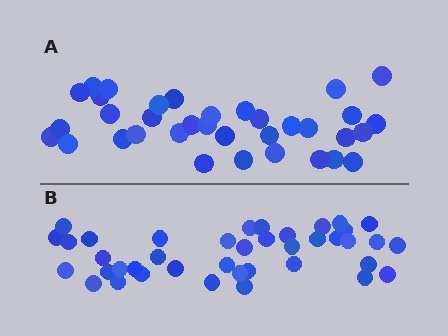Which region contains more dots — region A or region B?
Region B (the bottom region) has more dots.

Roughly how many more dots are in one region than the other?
Region B has about 5 more dots than region A.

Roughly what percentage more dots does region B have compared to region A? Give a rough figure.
About 15% more.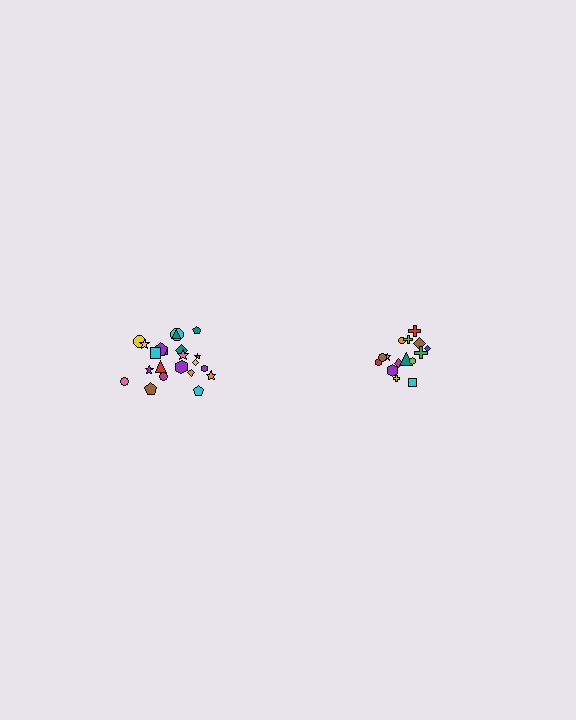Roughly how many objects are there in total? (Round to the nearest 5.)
Roughly 35 objects in total.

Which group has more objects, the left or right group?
The left group.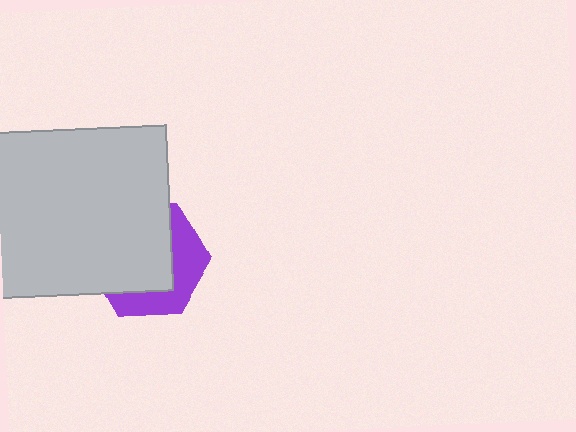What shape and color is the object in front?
The object in front is a light gray rectangle.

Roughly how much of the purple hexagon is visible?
A small part of it is visible (roughly 38%).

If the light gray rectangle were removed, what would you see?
You would see the complete purple hexagon.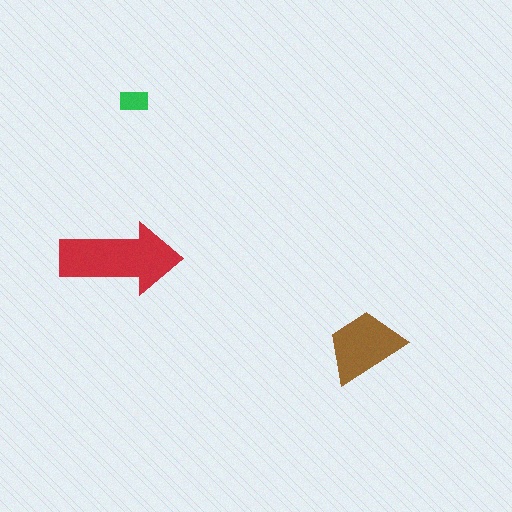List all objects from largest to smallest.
The red arrow, the brown trapezoid, the green rectangle.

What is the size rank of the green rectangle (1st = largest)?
3rd.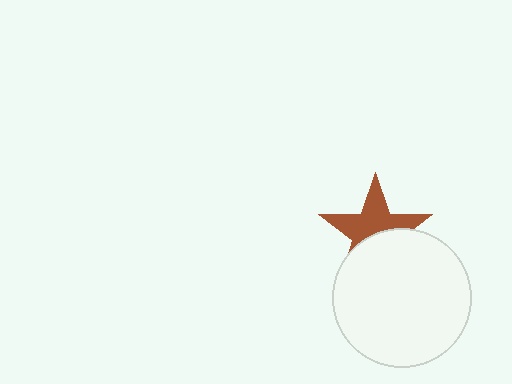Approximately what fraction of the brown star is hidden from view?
Roughly 43% of the brown star is hidden behind the white circle.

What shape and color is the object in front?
The object in front is a white circle.